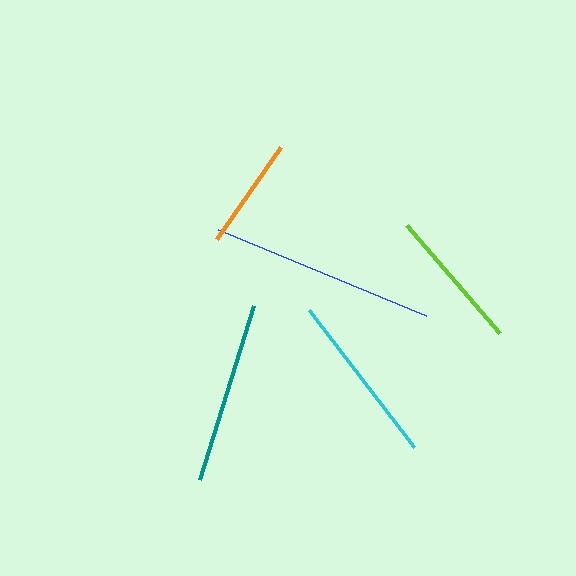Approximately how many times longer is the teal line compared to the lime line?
The teal line is approximately 1.3 times the length of the lime line.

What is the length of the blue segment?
The blue segment is approximately 224 pixels long.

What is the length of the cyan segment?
The cyan segment is approximately 172 pixels long.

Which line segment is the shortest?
The orange line is the shortest at approximately 112 pixels.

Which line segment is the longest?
The blue line is the longest at approximately 224 pixels.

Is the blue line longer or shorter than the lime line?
The blue line is longer than the lime line.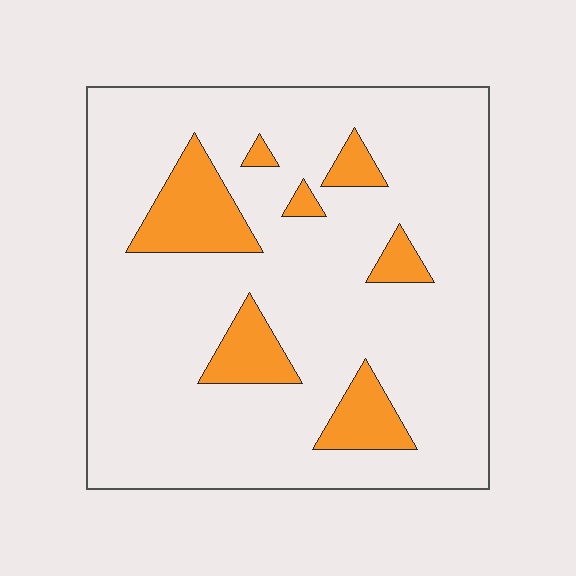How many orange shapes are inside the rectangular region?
7.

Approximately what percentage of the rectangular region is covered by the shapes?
Approximately 15%.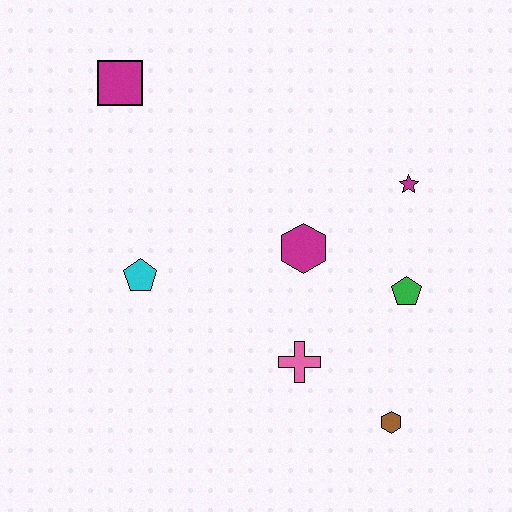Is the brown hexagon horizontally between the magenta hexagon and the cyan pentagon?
No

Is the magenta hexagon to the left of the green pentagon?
Yes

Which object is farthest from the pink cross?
The magenta square is farthest from the pink cross.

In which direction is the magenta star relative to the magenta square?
The magenta star is to the right of the magenta square.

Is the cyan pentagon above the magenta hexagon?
No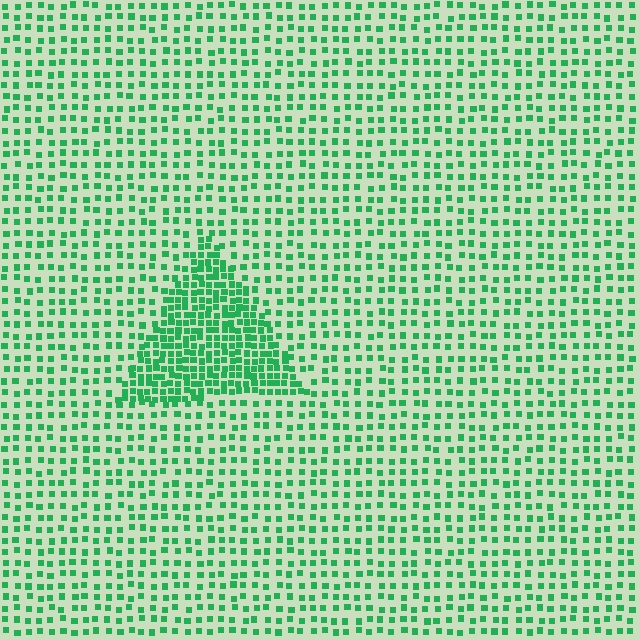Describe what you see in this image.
The image contains small green elements arranged at two different densities. A triangle-shaped region is visible where the elements are more densely packed than the surrounding area.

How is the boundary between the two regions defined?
The boundary is defined by a change in element density (approximately 2.2x ratio). All elements are the same color, size, and shape.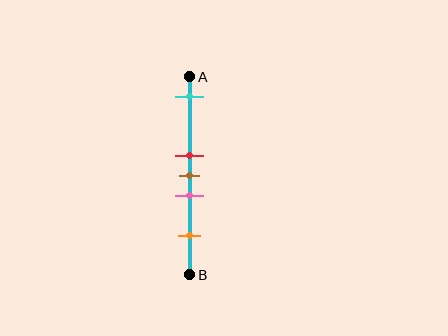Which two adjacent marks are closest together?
The red and brown marks are the closest adjacent pair.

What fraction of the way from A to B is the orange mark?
The orange mark is approximately 80% (0.8) of the way from A to B.